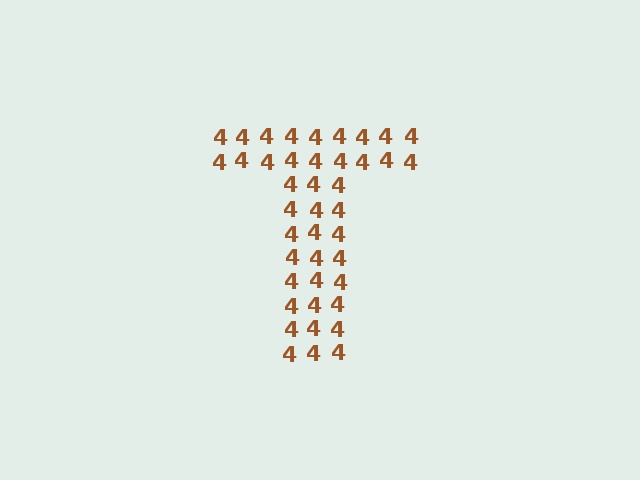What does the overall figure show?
The overall figure shows the letter T.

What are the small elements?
The small elements are digit 4's.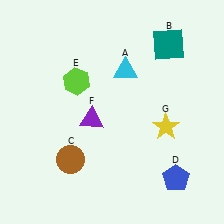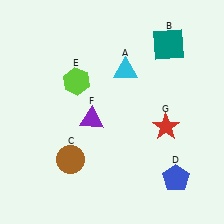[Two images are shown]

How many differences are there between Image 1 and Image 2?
There is 1 difference between the two images.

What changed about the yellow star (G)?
In Image 1, G is yellow. In Image 2, it changed to red.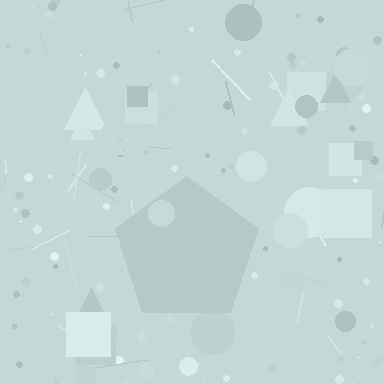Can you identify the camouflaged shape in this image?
The camouflaged shape is a pentagon.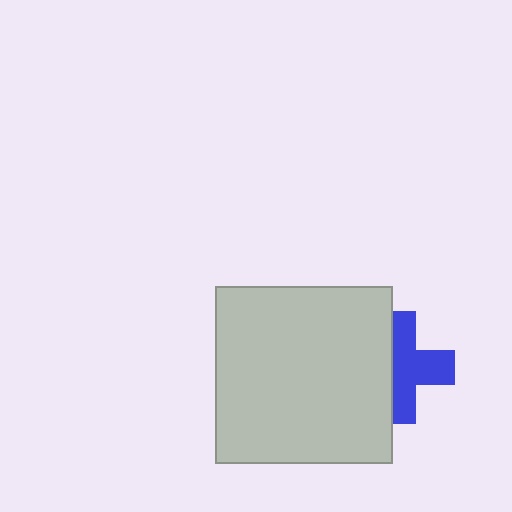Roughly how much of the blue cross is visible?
About half of it is visible (roughly 58%).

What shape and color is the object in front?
The object in front is a light gray square.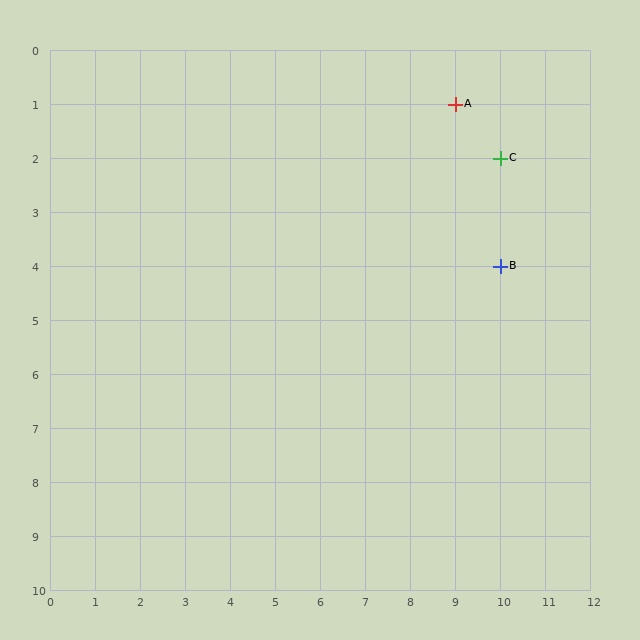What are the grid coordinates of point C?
Point C is at grid coordinates (10, 2).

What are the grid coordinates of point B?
Point B is at grid coordinates (10, 4).